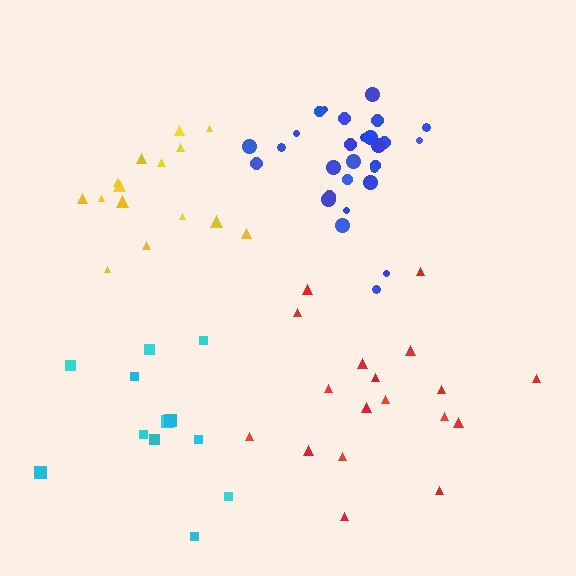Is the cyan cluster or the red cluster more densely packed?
Red.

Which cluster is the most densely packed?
Blue.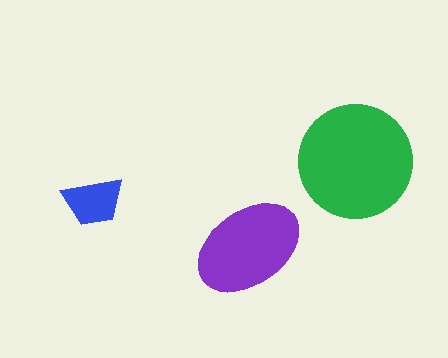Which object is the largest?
The green circle.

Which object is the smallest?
The blue trapezoid.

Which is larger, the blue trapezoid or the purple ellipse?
The purple ellipse.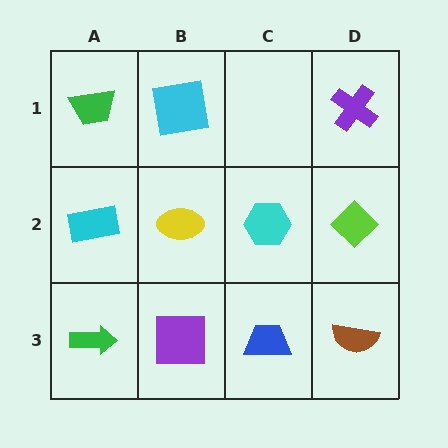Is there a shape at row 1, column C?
No, that cell is empty.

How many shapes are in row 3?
4 shapes.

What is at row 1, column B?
A cyan square.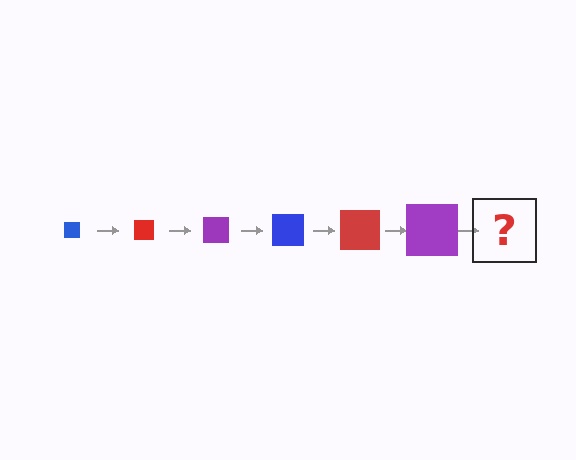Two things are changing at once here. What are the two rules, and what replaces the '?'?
The two rules are that the square grows larger each step and the color cycles through blue, red, and purple. The '?' should be a blue square, larger than the previous one.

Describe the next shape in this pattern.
It should be a blue square, larger than the previous one.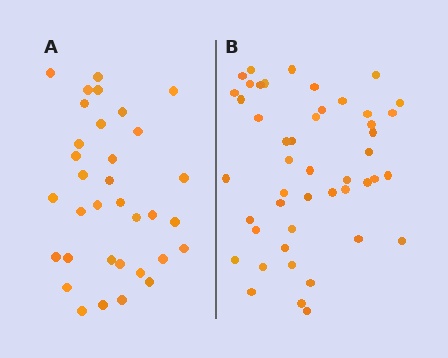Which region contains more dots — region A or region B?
Region B (the right region) has more dots.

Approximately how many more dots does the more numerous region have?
Region B has approximately 15 more dots than region A.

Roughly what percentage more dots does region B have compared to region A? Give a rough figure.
About 40% more.